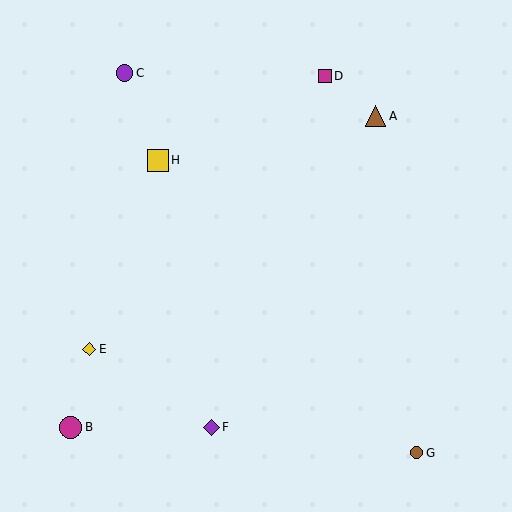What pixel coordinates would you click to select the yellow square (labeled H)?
Click at (158, 160) to select the yellow square H.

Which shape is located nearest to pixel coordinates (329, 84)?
The magenta square (labeled D) at (325, 76) is nearest to that location.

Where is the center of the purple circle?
The center of the purple circle is at (125, 73).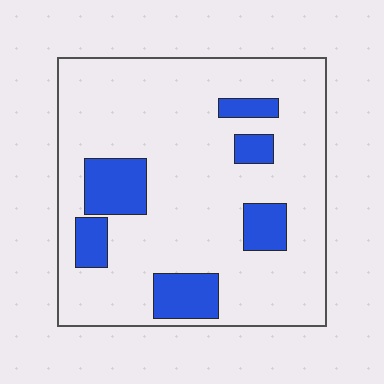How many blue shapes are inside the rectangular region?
6.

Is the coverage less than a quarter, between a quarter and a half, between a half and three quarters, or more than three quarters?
Less than a quarter.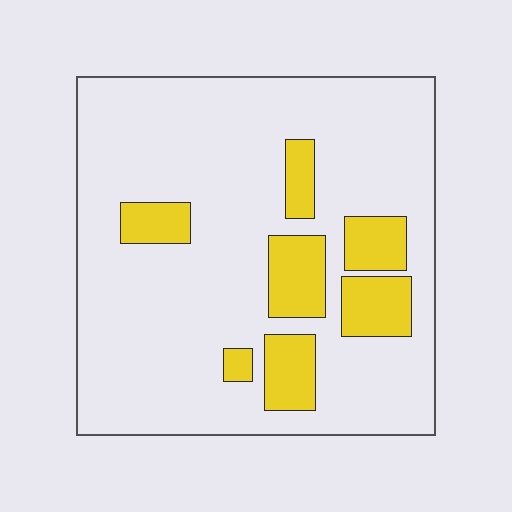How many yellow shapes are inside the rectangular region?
7.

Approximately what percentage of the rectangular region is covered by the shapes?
Approximately 20%.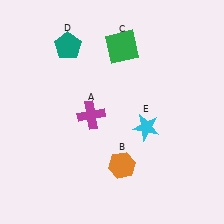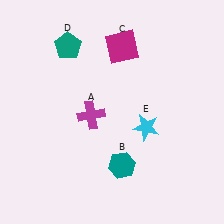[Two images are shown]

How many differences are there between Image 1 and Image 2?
There are 2 differences between the two images.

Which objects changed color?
B changed from orange to teal. C changed from green to magenta.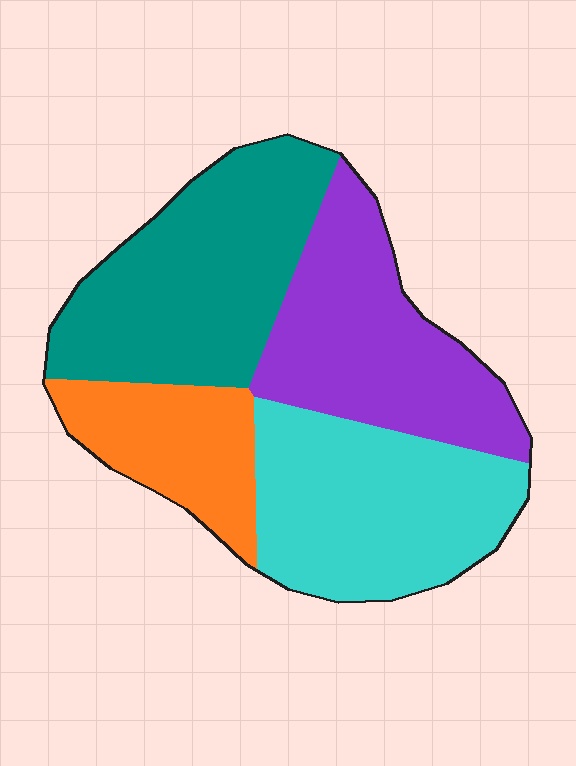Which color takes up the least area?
Orange, at roughly 15%.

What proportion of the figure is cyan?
Cyan takes up between a sixth and a third of the figure.